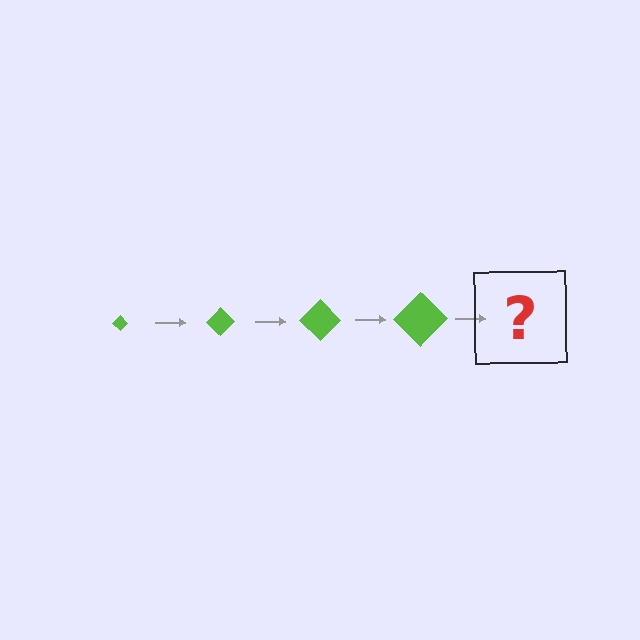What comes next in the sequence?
The next element should be a lime diamond, larger than the previous one.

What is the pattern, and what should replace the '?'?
The pattern is that the diamond gets progressively larger each step. The '?' should be a lime diamond, larger than the previous one.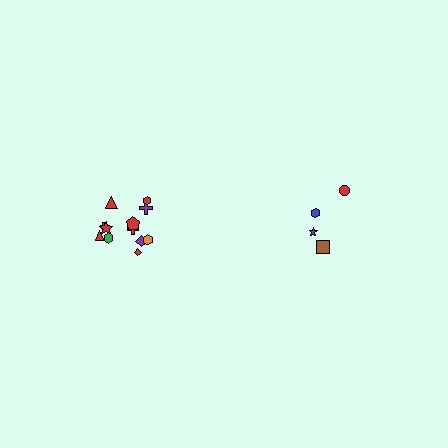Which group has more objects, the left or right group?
The left group.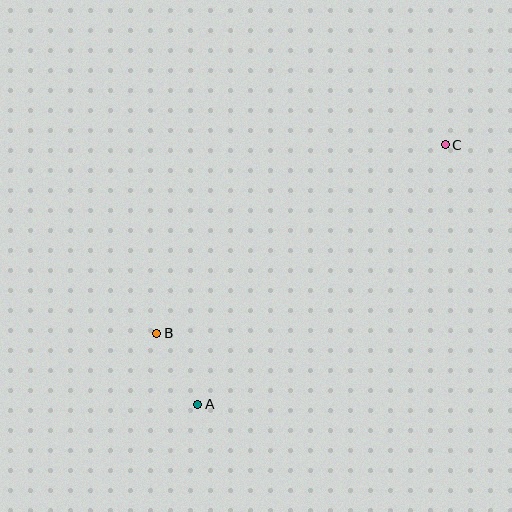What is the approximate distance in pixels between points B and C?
The distance between B and C is approximately 344 pixels.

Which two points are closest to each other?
Points A and B are closest to each other.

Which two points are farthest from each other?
Points A and C are farthest from each other.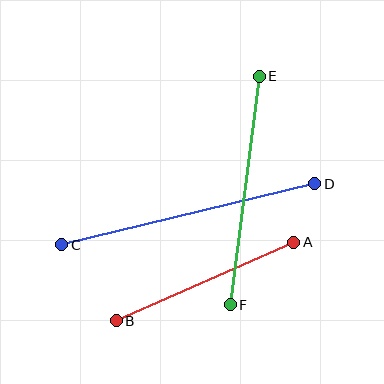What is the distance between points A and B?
The distance is approximately 194 pixels.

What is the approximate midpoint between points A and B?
The midpoint is at approximately (205, 282) pixels.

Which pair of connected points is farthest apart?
Points C and D are farthest apart.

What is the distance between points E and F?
The distance is approximately 231 pixels.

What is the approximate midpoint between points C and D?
The midpoint is at approximately (188, 214) pixels.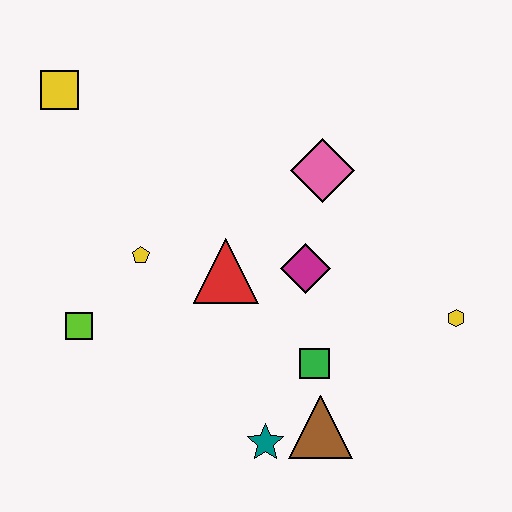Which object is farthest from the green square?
The yellow square is farthest from the green square.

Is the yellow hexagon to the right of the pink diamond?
Yes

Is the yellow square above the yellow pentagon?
Yes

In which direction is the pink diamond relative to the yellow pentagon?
The pink diamond is to the right of the yellow pentagon.